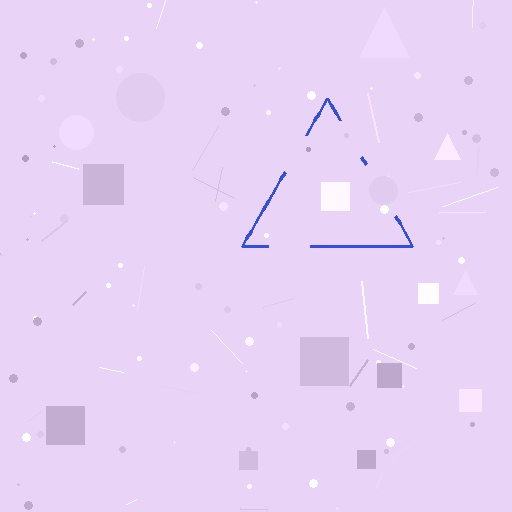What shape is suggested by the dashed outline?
The dashed outline suggests a triangle.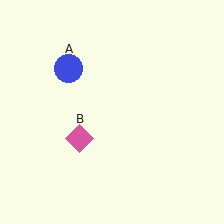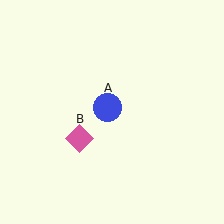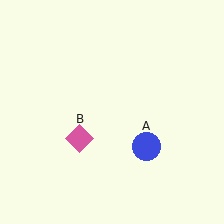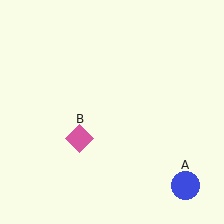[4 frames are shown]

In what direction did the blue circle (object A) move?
The blue circle (object A) moved down and to the right.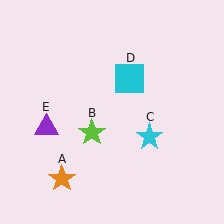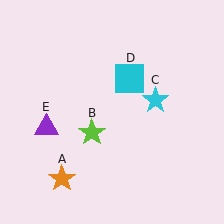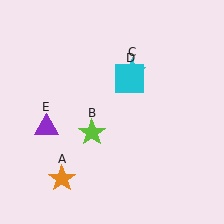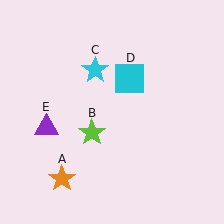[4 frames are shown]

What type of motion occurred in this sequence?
The cyan star (object C) rotated counterclockwise around the center of the scene.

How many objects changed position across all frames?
1 object changed position: cyan star (object C).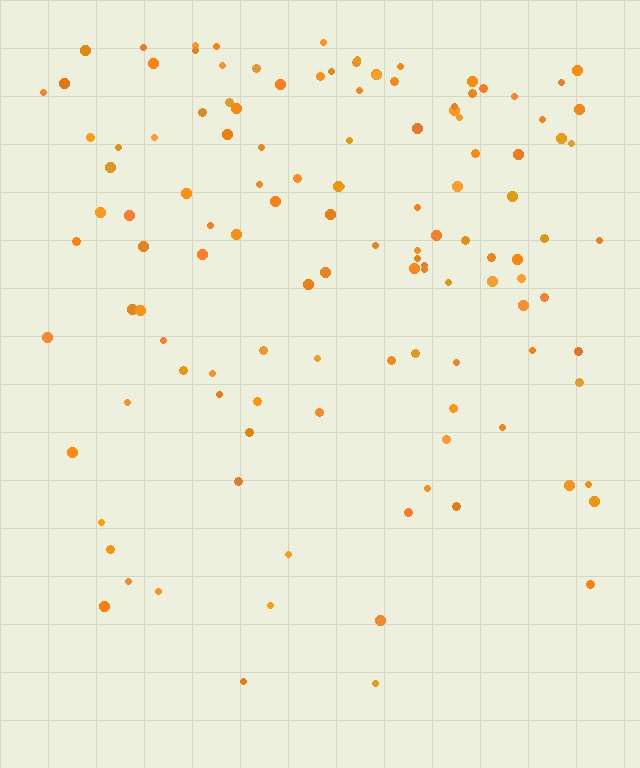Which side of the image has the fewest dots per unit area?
The bottom.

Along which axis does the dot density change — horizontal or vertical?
Vertical.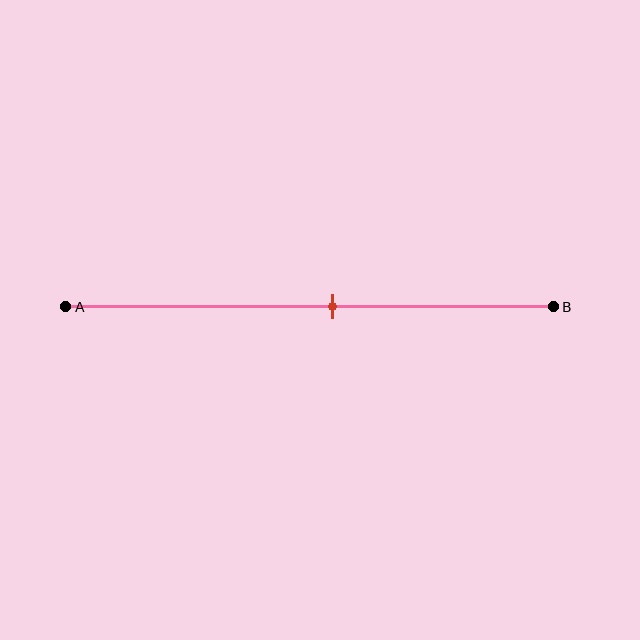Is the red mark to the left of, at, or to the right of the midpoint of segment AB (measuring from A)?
The red mark is to the right of the midpoint of segment AB.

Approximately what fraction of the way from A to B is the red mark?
The red mark is approximately 55% of the way from A to B.